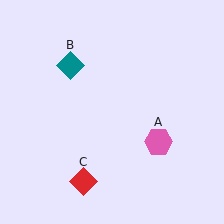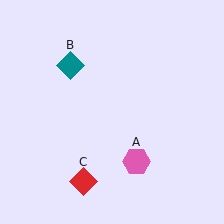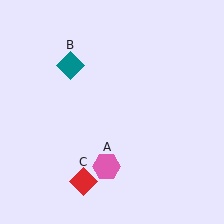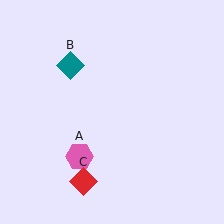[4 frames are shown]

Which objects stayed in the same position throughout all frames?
Teal diamond (object B) and red diamond (object C) remained stationary.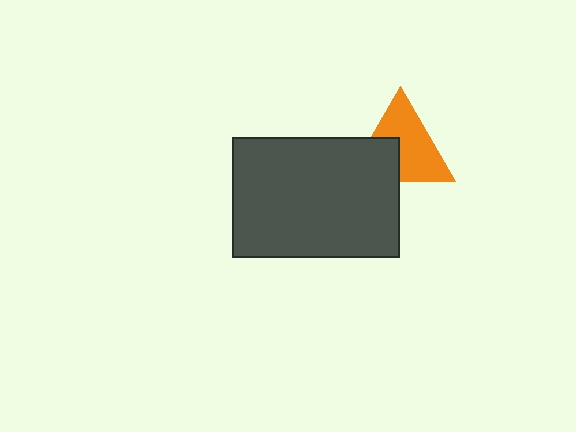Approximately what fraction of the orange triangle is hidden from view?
Roughly 35% of the orange triangle is hidden behind the dark gray rectangle.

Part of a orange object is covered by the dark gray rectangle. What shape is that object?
It is a triangle.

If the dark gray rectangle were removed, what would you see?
You would see the complete orange triangle.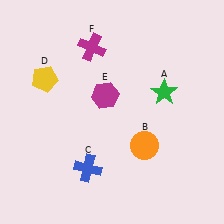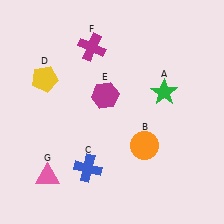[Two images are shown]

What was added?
A pink triangle (G) was added in Image 2.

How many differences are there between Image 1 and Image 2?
There is 1 difference between the two images.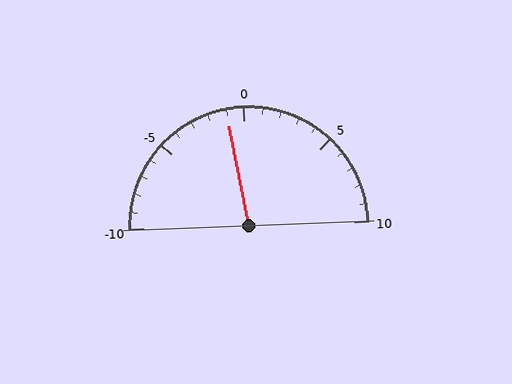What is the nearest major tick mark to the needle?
The nearest major tick mark is 0.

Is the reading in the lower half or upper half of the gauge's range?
The reading is in the lower half of the range (-10 to 10).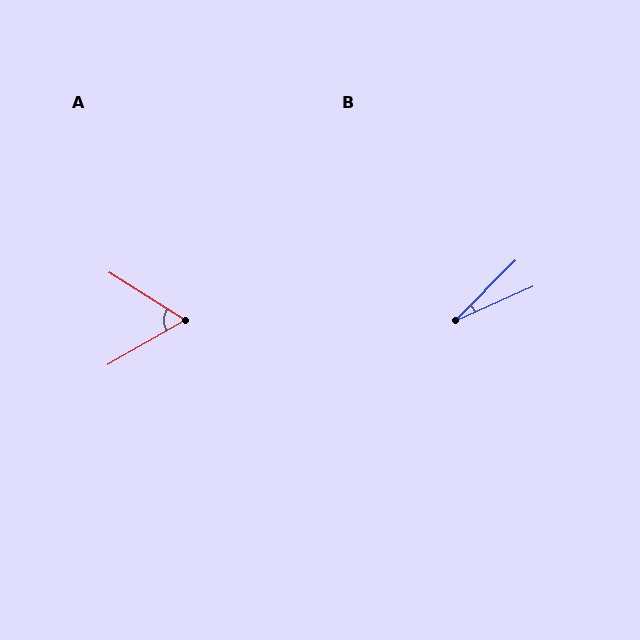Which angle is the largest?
A, at approximately 62 degrees.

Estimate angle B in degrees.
Approximately 21 degrees.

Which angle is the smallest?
B, at approximately 21 degrees.